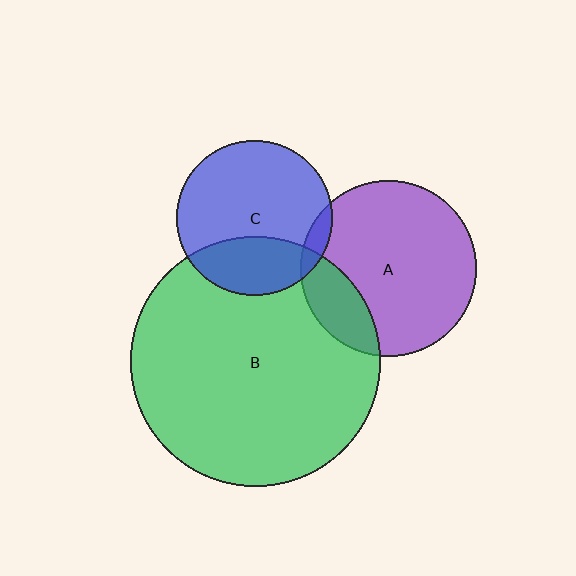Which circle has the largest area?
Circle B (green).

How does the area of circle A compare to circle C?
Approximately 1.3 times.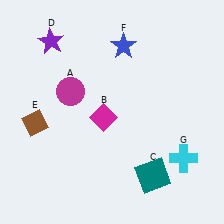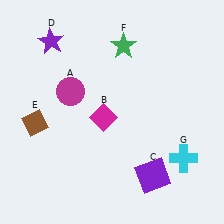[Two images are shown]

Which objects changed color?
C changed from teal to purple. F changed from blue to green.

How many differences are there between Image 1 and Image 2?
There are 2 differences between the two images.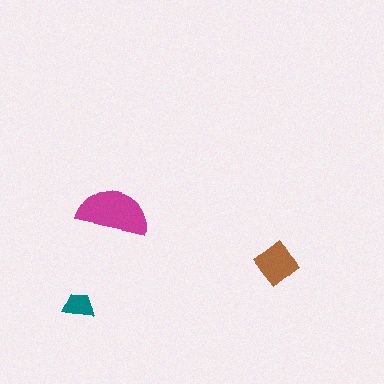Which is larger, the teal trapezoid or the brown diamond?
The brown diamond.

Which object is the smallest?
The teal trapezoid.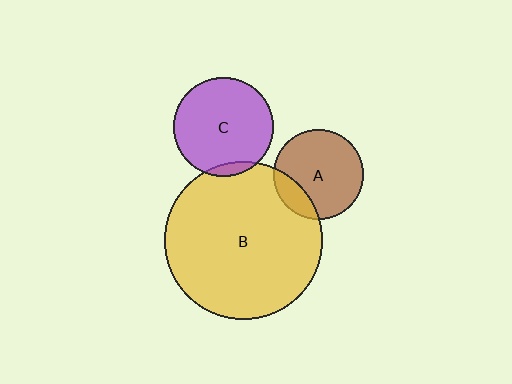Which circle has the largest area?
Circle B (yellow).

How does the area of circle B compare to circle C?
Approximately 2.5 times.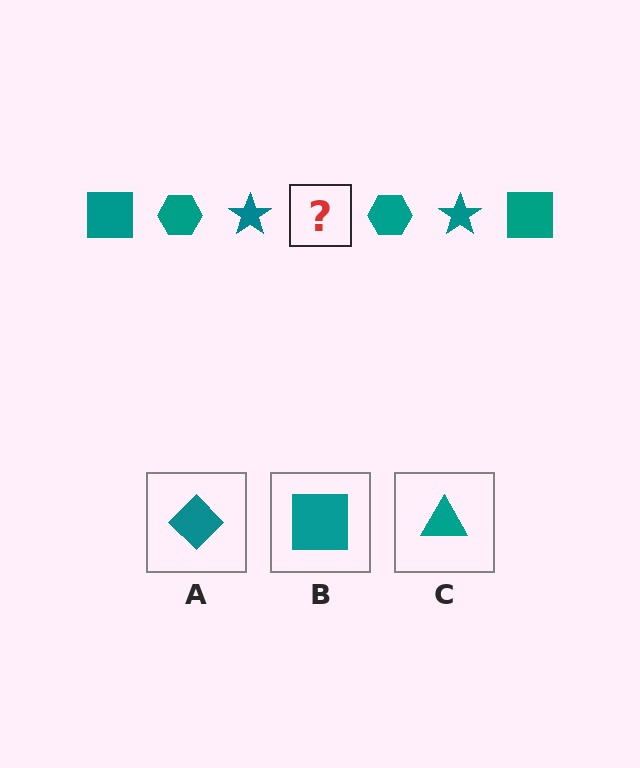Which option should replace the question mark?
Option B.